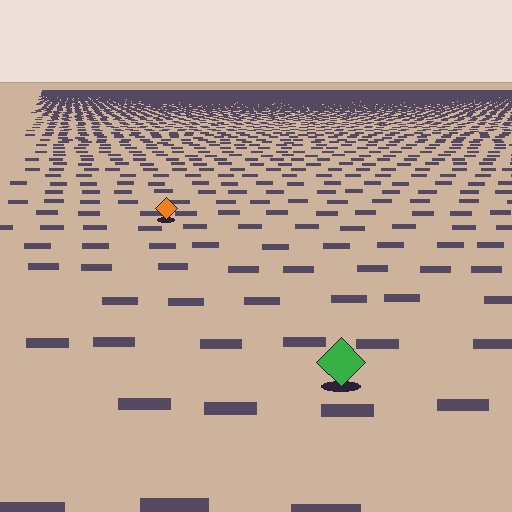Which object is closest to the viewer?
The green diamond is closest. The texture marks near it are larger and more spread out.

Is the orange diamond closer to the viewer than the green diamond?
No. The green diamond is closer — you can tell from the texture gradient: the ground texture is coarser near it.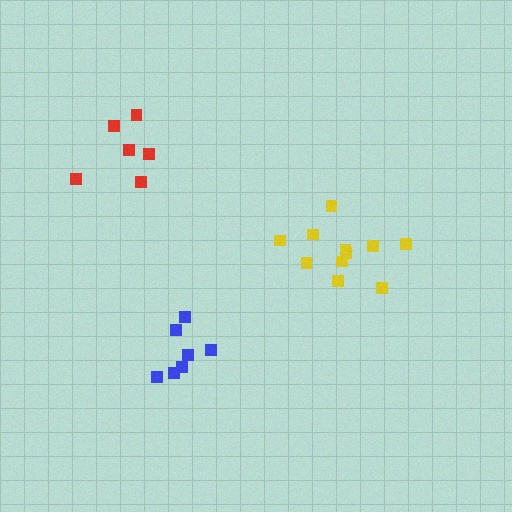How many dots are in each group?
Group 1: 11 dots, Group 2: 6 dots, Group 3: 7 dots (24 total).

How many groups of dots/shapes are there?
There are 3 groups.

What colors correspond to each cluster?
The clusters are colored: yellow, red, blue.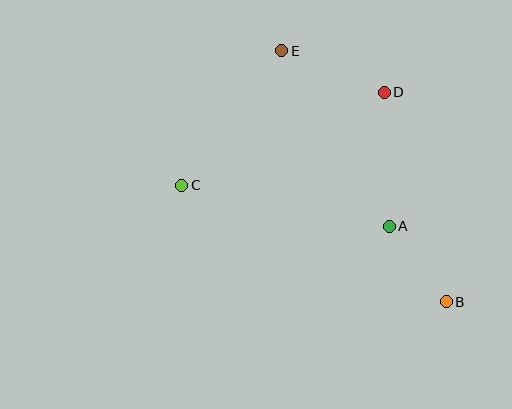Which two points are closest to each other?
Points A and B are closest to each other.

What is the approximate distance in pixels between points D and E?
The distance between D and E is approximately 110 pixels.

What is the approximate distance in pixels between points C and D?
The distance between C and D is approximately 223 pixels.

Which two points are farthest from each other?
Points B and E are farthest from each other.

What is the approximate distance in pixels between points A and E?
The distance between A and E is approximately 205 pixels.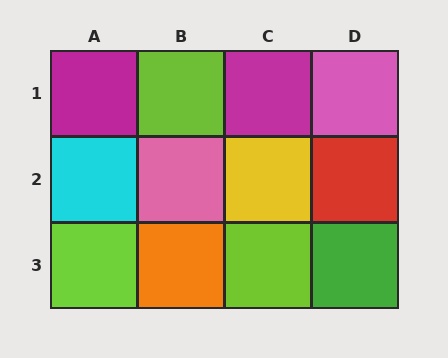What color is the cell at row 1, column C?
Magenta.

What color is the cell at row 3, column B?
Orange.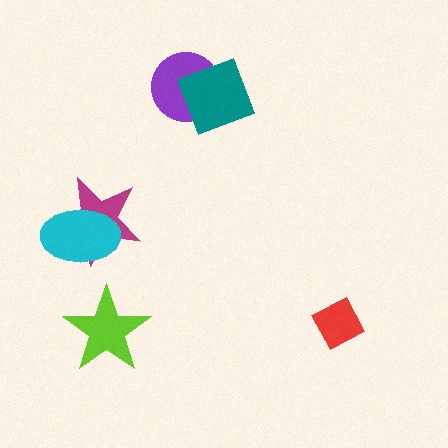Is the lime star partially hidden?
No, no other shape covers it.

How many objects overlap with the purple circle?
1 object overlaps with the purple circle.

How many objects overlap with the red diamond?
0 objects overlap with the red diamond.